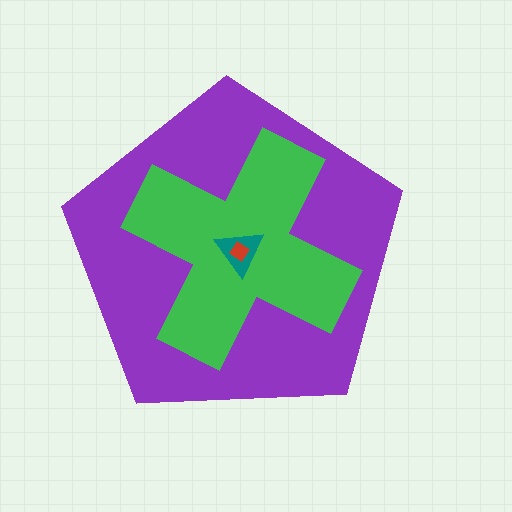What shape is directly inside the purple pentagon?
The green cross.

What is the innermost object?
The red diamond.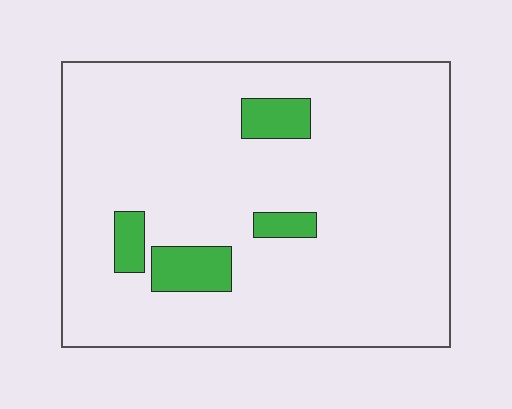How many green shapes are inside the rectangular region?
4.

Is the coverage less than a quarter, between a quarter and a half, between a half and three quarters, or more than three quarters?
Less than a quarter.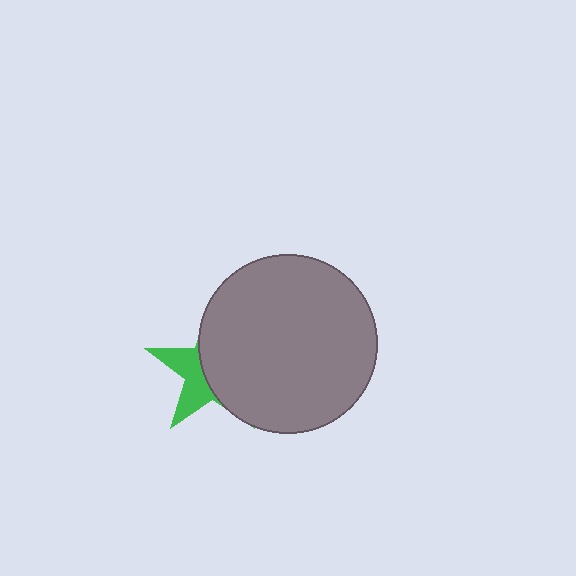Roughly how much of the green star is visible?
A small part of it is visible (roughly 37%).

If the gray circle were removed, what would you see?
You would see the complete green star.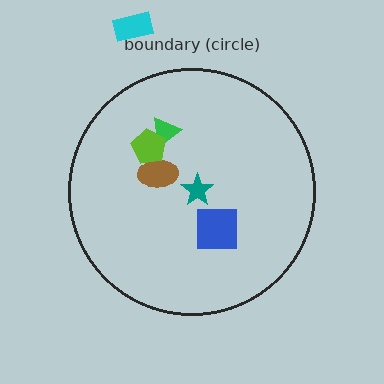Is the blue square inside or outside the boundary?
Inside.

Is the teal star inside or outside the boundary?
Inside.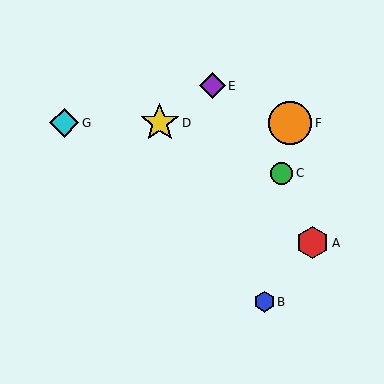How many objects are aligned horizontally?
3 objects (D, F, G) are aligned horizontally.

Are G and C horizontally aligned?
No, G is at y≈123 and C is at y≈174.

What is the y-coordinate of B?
Object B is at y≈302.